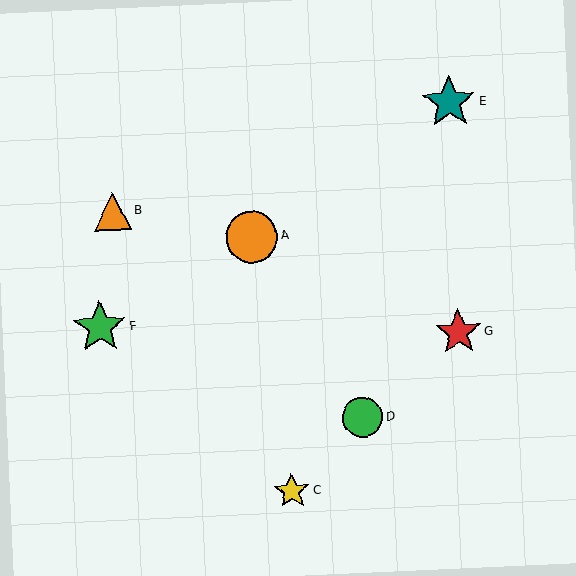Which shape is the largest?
The teal star (labeled E) is the largest.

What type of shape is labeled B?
Shape B is an orange triangle.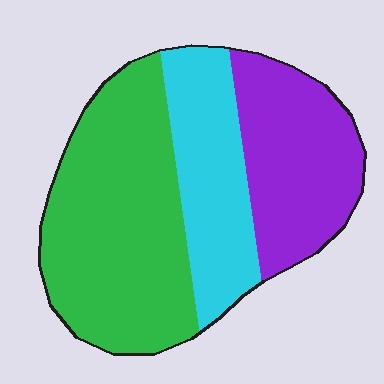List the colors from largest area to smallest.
From largest to smallest: green, purple, cyan.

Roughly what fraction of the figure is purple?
Purple covers around 30% of the figure.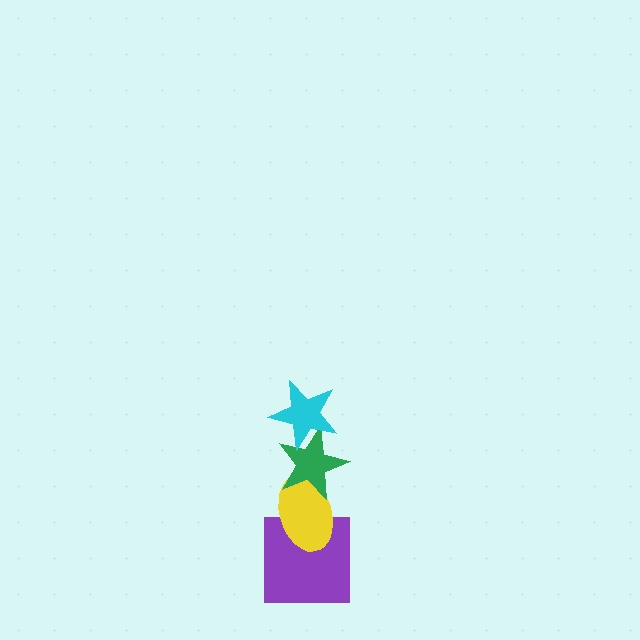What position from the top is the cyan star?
The cyan star is 1st from the top.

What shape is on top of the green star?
The cyan star is on top of the green star.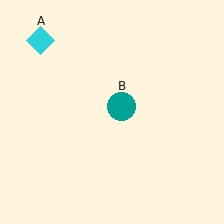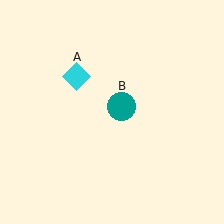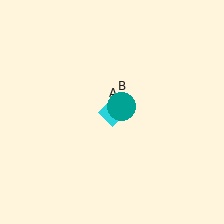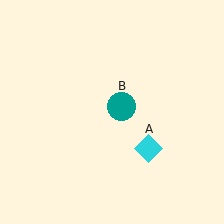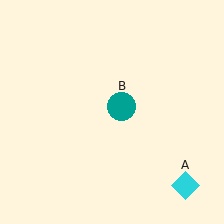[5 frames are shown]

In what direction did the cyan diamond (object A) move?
The cyan diamond (object A) moved down and to the right.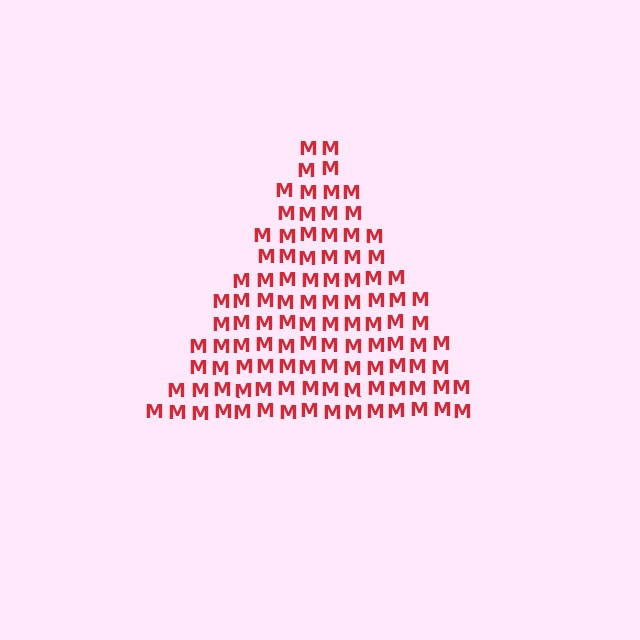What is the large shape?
The large shape is a triangle.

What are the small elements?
The small elements are letter M's.